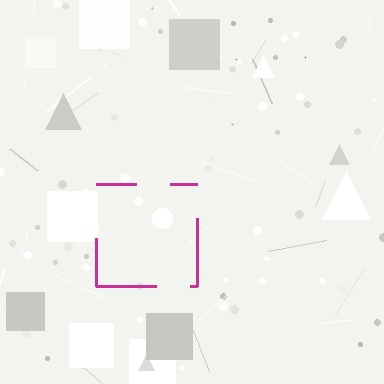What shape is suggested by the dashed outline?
The dashed outline suggests a square.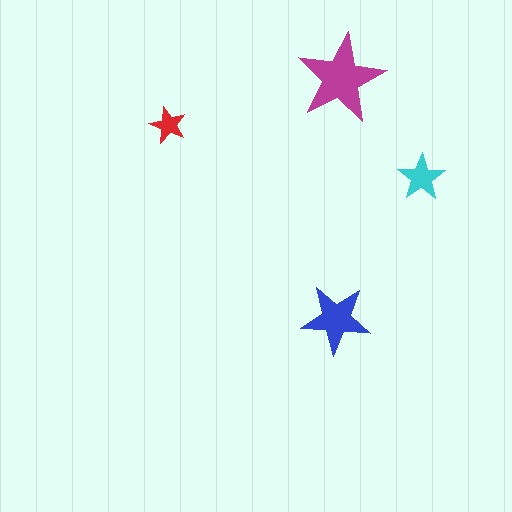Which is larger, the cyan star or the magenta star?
The magenta one.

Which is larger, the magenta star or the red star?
The magenta one.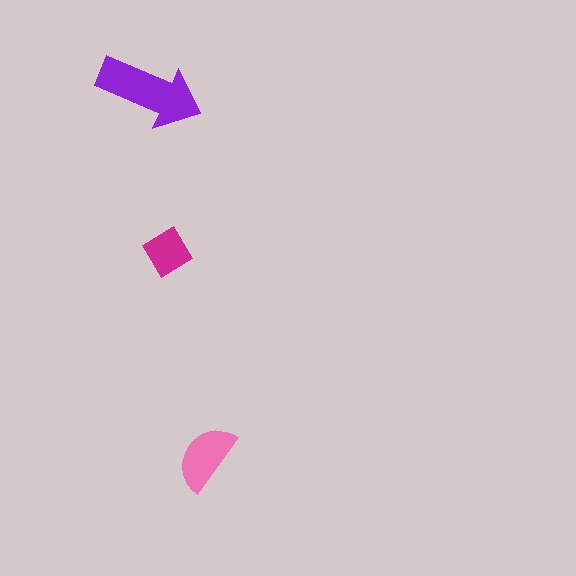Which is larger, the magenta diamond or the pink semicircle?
The pink semicircle.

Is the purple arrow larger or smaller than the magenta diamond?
Larger.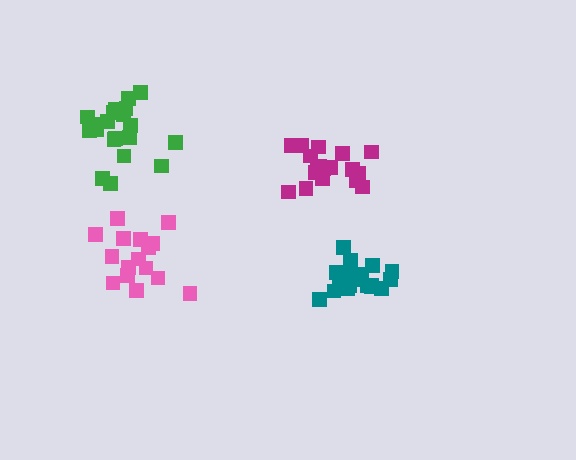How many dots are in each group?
Group 1: 19 dots, Group 2: 16 dots, Group 3: 20 dots, Group 4: 19 dots (74 total).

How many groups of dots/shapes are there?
There are 4 groups.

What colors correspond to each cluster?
The clusters are colored: teal, pink, green, magenta.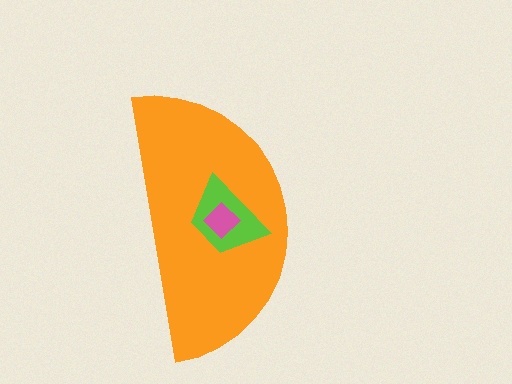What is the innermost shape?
The pink diamond.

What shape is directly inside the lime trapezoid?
The pink diamond.